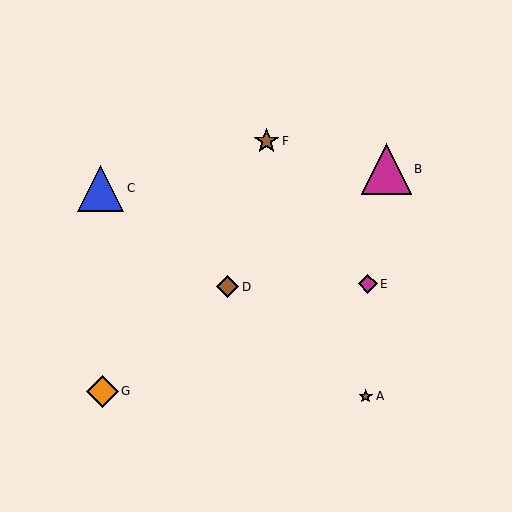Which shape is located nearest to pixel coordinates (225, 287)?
The brown diamond (labeled D) at (228, 287) is nearest to that location.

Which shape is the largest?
The magenta triangle (labeled B) is the largest.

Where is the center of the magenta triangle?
The center of the magenta triangle is at (386, 169).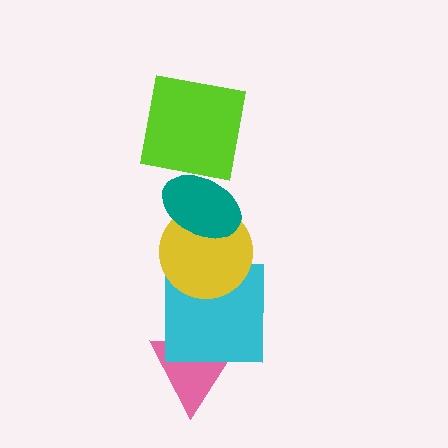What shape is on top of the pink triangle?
The cyan square is on top of the pink triangle.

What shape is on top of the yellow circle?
The teal ellipse is on top of the yellow circle.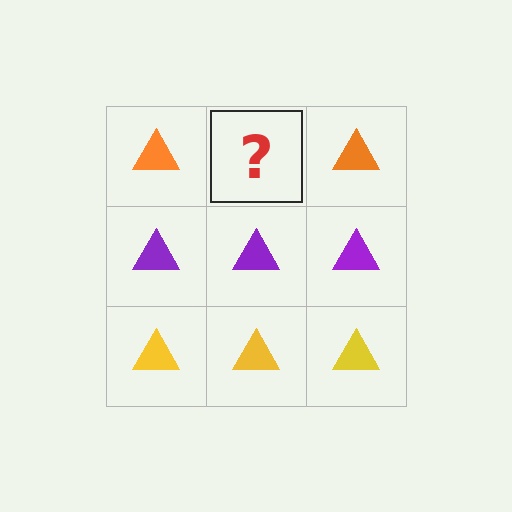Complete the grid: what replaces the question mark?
The question mark should be replaced with an orange triangle.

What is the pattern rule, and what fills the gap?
The rule is that each row has a consistent color. The gap should be filled with an orange triangle.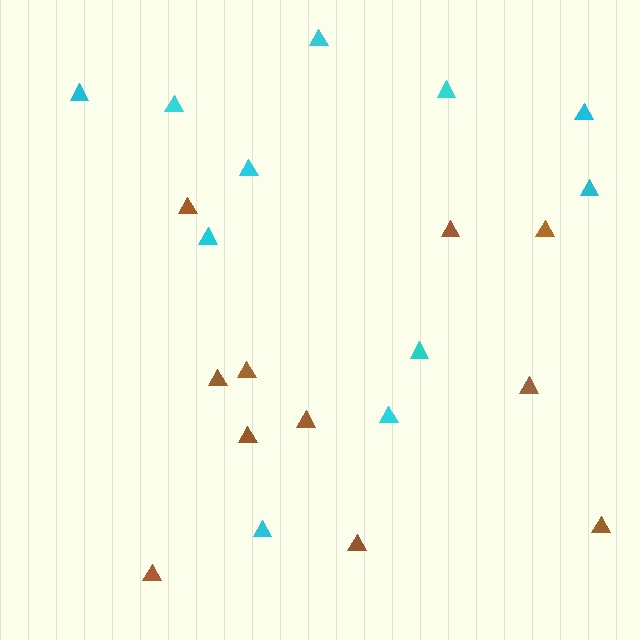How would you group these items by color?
There are 2 groups: one group of cyan triangles (11) and one group of brown triangles (11).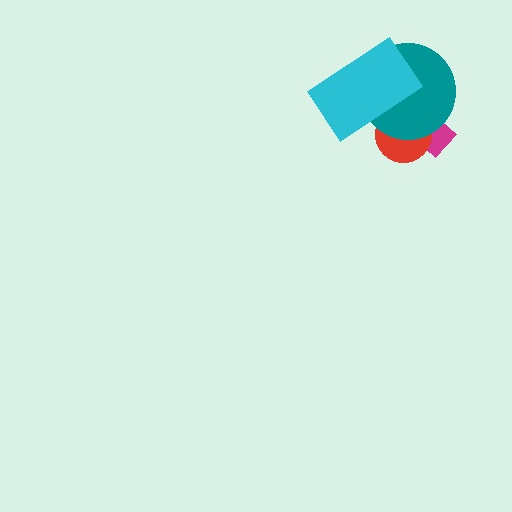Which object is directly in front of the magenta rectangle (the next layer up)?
The red circle is directly in front of the magenta rectangle.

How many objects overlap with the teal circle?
3 objects overlap with the teal circle.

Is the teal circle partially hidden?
Yes, it is partially covered by another shape.